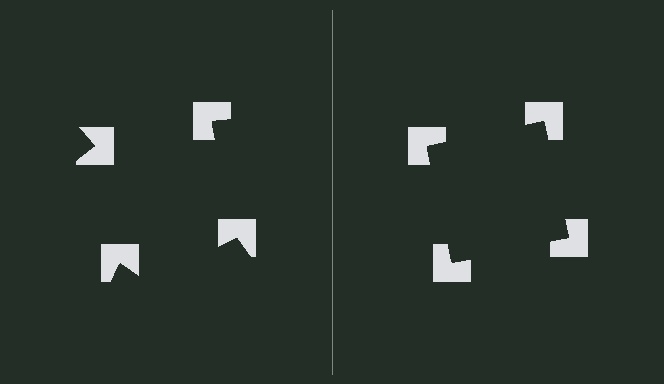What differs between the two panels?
The notched squares are positioned identically on both sides; only the wedge orientations differ. On the right they align to a square; on the left they are misaligned.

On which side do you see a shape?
An illusory square appears on the right side. On the left side the wedge cuts are rotated, so no coherent shape forms.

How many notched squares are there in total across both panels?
8 — 4 on each side.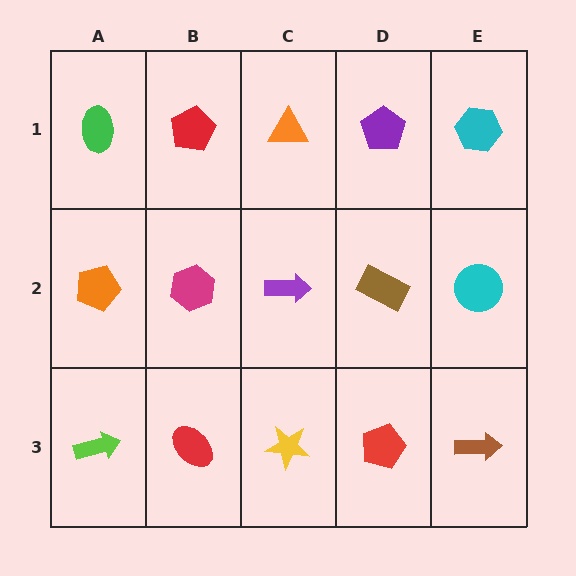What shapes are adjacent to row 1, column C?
A purple arrow (row 2, column C), a red pentagon (row 1, column B), a purple pentagon (row 1, column D).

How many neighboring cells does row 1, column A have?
2.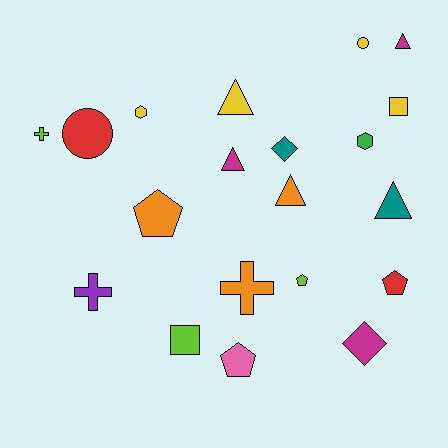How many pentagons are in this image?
There are 4 pentagons.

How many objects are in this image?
There are 20 objects.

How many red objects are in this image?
There are 2 red objects.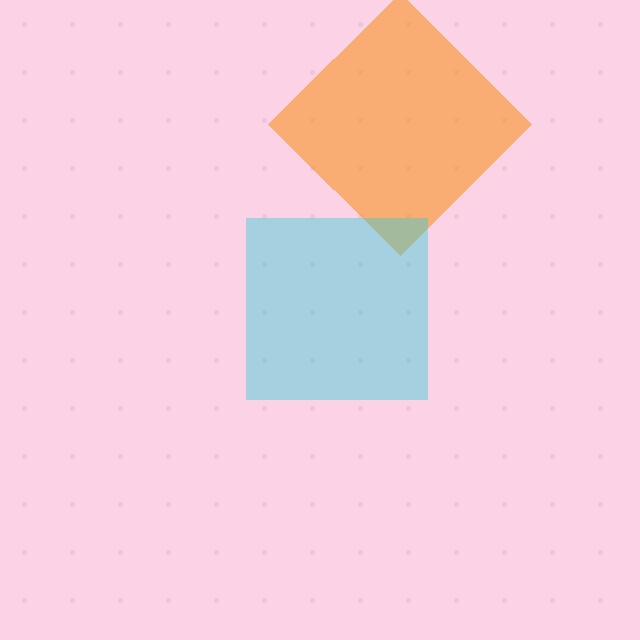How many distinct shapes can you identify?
There are 2 distinct shapes: an orange diamond, a cyan square.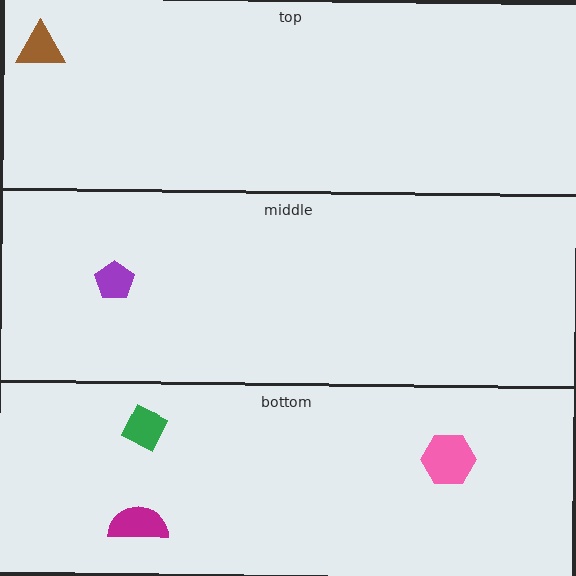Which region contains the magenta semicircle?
The bottom region.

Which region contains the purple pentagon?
The middle region.